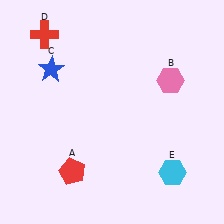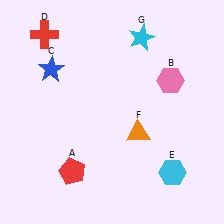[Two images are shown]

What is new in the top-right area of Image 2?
A cyan star (G) was added in the top-right area of Image 2.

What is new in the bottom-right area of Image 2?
An orange triangle (F) was added in the bottom-right area of Image 2.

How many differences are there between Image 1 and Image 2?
There are 2 differences between the two images.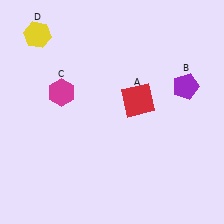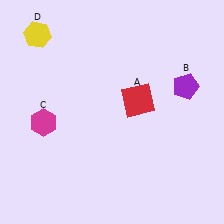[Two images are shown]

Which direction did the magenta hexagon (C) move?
The magenta hexagon (C) moved down.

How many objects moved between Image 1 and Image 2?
1 object moved between the two images.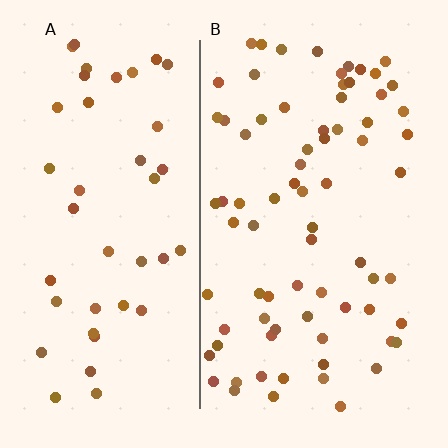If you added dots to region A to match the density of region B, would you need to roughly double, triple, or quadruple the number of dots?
Approximately double.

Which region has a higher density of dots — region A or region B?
B (the right).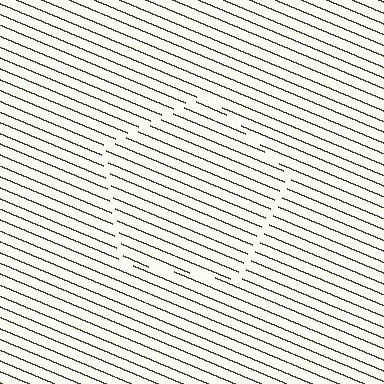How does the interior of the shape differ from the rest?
The interior of the shape contains the same grating, shifted by half a period — the contour is defined by the phase discontinuity where line-ends from the inner and outer gratings abut.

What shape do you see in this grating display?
An illusory pentagon. The interior of the shape contains the same grating, shifted by half a period — the contour is defined by the phase discontinuity where line-ends from the inner and outer gratings abut.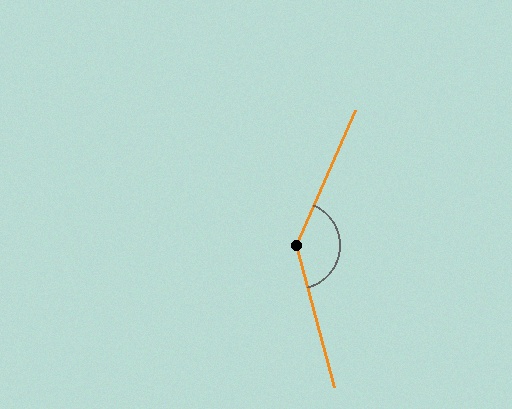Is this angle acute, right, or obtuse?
It is obtuse.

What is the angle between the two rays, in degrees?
Approximately 142 degrees.